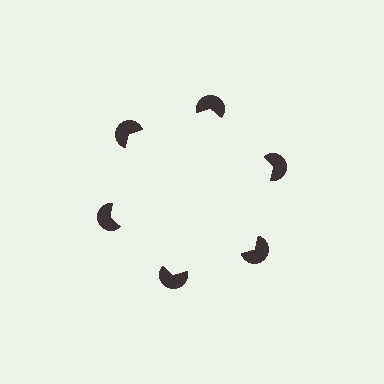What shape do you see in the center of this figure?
An illusory hexagon — its edges are inferred from the aligned wedge cuts in the pac-man discs, not physically drawn.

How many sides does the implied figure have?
6 sides.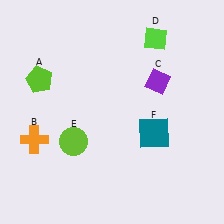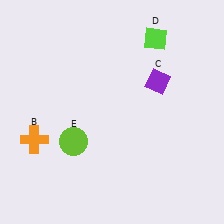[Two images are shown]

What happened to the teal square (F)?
The teal square (F) was removed in Image 2. It was in the bottom-right area of Image 1.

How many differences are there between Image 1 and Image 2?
There are 2 differences between the two images.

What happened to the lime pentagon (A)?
The lime pentagon (A) was removed in Image 2. It was in the top-left area of Image 1.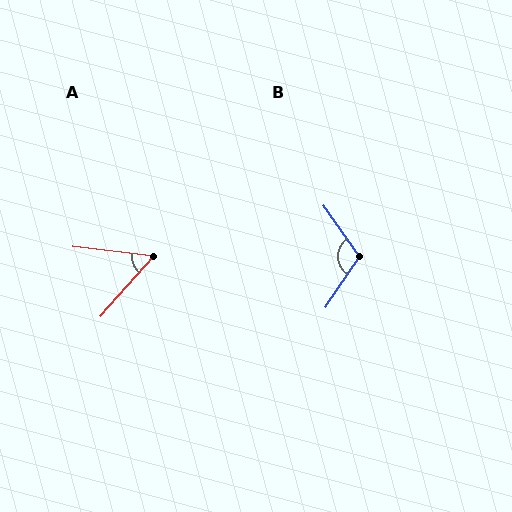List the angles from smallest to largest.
A (55°), B (111°).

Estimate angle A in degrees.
Approximately 55 degrees.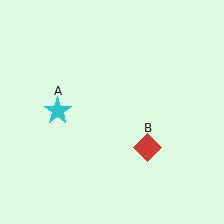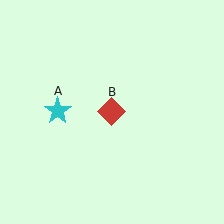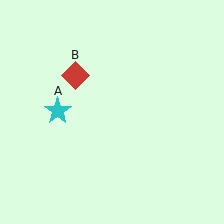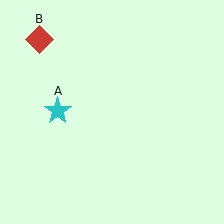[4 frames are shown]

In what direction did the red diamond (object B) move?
The red diamond (object B) moved up and to the left.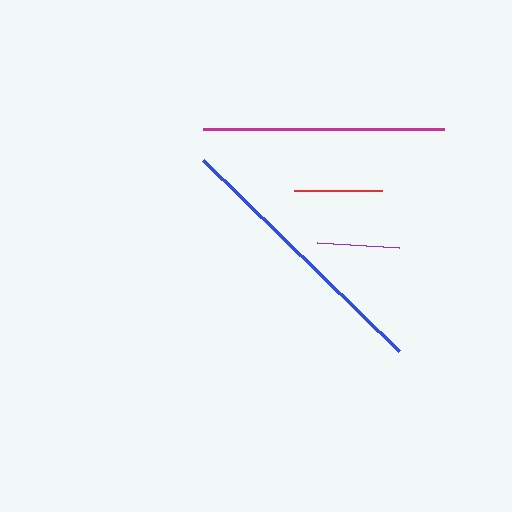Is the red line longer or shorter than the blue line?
The blue line is longer than the red line.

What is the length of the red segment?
The red segment is approximately 88 pixels long.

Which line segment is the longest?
The blue line is the longest at approximately 274 pixels.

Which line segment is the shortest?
The purple line is the shortest at approximately 82 pixels.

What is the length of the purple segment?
The purple segment is approximately 82 pixels long.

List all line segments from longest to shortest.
From longest to shortest: blue, magenta, red, purple.